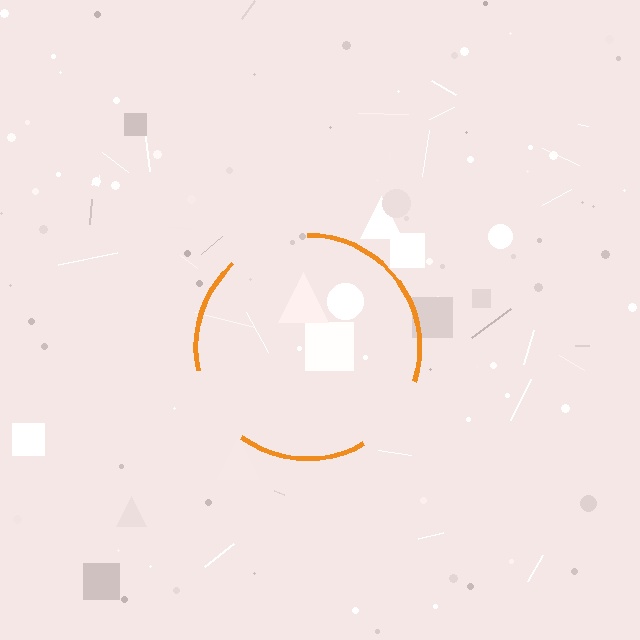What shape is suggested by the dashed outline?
The dashed outline suggests a circle.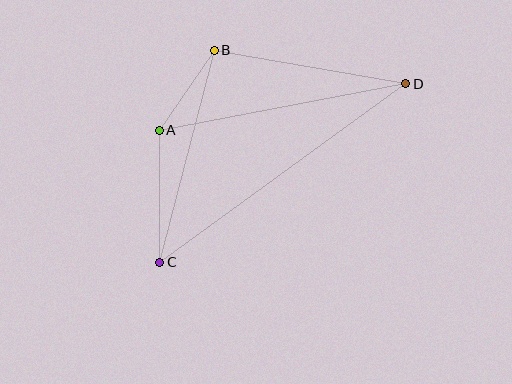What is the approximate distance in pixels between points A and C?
The distance between A and C is approximately 132 pixels.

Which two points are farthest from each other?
Points C and D are farthest from each other.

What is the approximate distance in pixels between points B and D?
The distance between B and D is approximately 194 pixels.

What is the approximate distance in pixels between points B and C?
The distance between B and C is approximately 219 pixels.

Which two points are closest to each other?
Points A and B are closest to each other.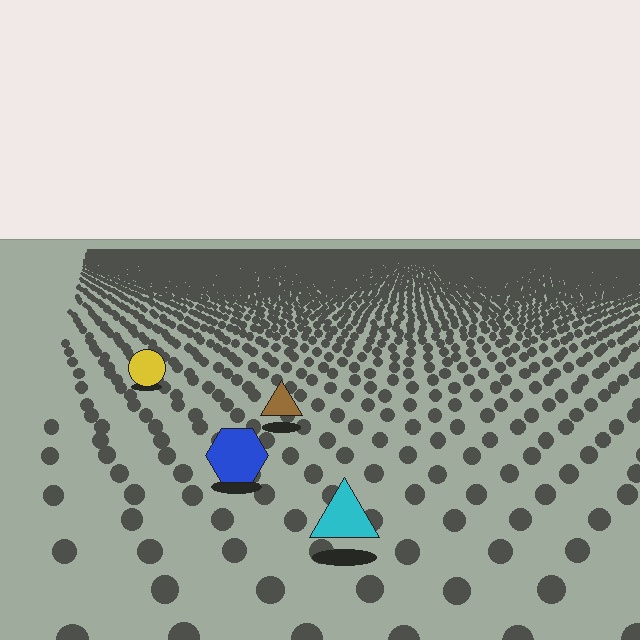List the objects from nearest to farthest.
From nearest to farthest: the cyan triangle, the blue hexagon, the brown triangle, the yellow circle.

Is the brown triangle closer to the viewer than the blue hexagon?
No. The blue hexagon is closer — you can tell from the texture gradient: the ground texture is coarser near it.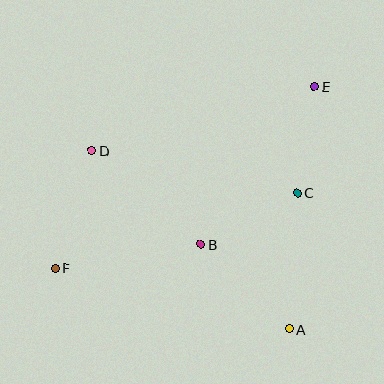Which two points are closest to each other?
Points C and E are closest to each other.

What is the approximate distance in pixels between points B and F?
The distance between B and F is approximately 148 pixels.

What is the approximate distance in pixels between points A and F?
The distance between A and F is approximately 242 pixels.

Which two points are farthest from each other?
Points E and F are farthest from each other.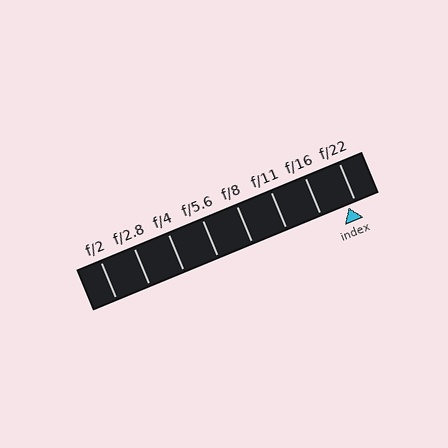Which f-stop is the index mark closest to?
The index mark is closest to f/22.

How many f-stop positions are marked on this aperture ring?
There are 8 f-stop positions marked.